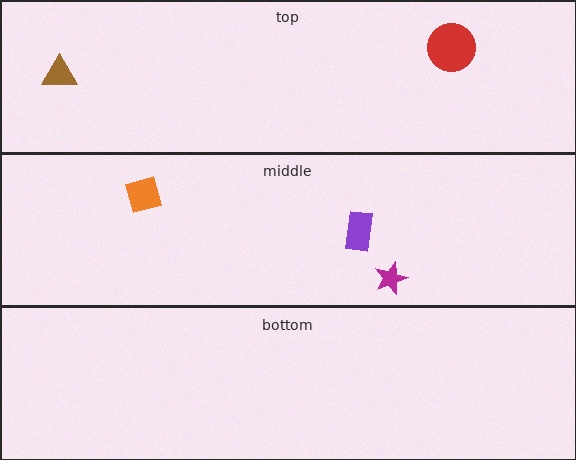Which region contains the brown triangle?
The top region.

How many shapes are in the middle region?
3.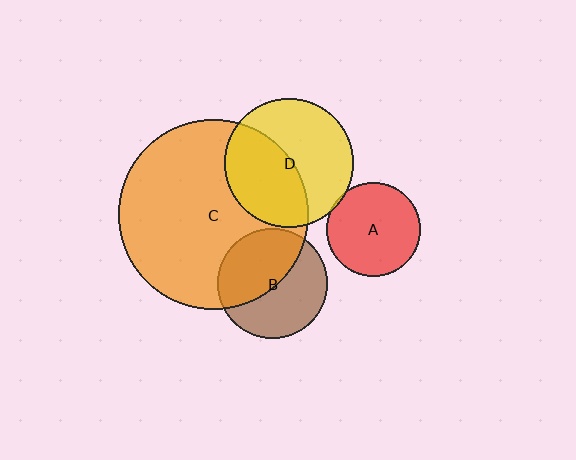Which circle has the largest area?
Circle C (orange).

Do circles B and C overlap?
Yes.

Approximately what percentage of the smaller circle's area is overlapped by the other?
Approximately 50%.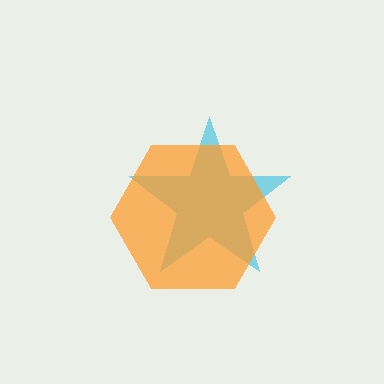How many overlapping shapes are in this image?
There are 2 overlapping shapes in the image.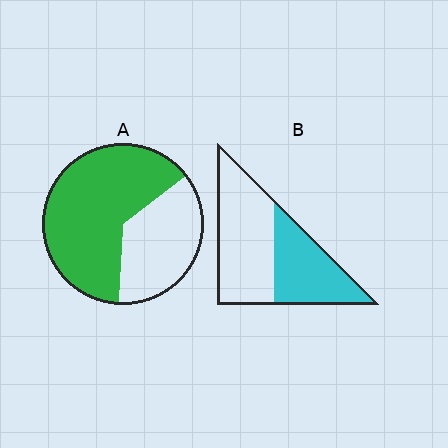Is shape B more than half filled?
No.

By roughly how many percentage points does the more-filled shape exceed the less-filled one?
By roughly 20 percentage points (A over B).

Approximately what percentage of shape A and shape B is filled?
A is approximately 65% and B is approximately 40%.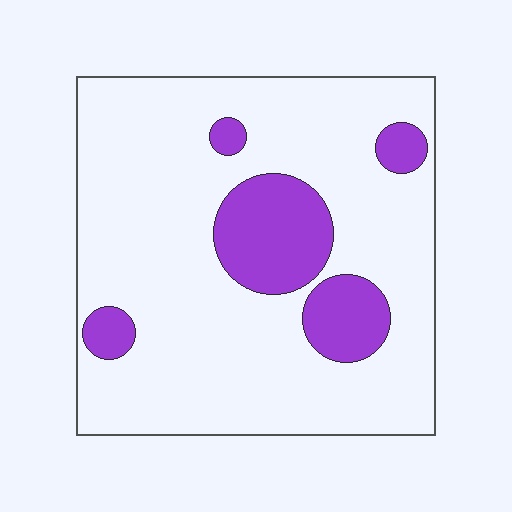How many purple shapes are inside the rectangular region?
5.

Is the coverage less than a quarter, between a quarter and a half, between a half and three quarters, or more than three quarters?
Less than a quarter.